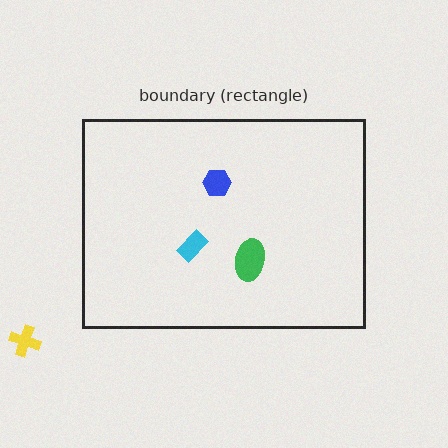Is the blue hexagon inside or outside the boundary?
Inside.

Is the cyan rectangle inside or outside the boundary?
Inside.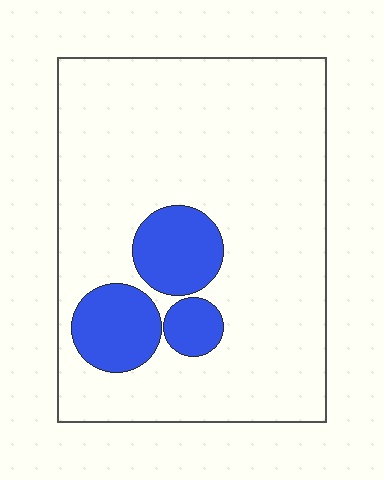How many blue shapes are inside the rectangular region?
3.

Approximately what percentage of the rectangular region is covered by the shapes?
Approximately 15%.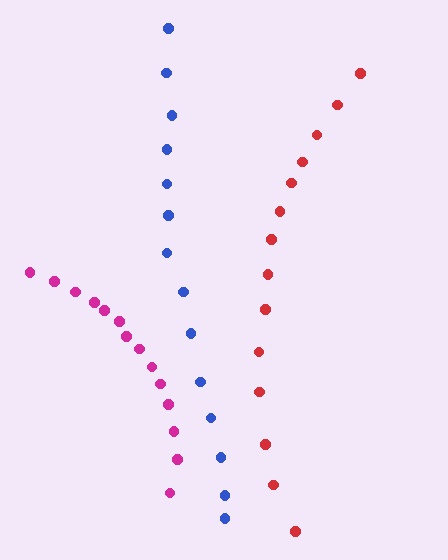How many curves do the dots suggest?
There are 3 distinct paths.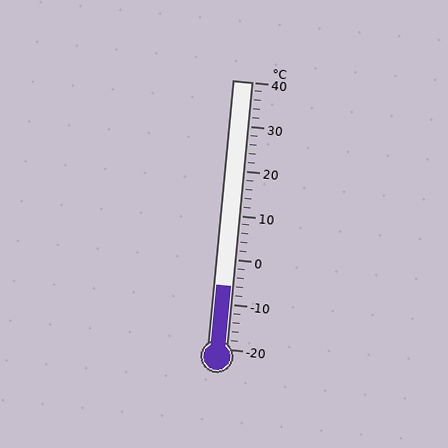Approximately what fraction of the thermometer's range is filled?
The thermometer is filled to approximately 25% of its range.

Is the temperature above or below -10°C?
The temperature is above -10°C.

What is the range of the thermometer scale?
The thermometer scale ranges from -20°C to 40°C.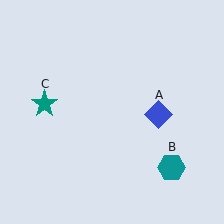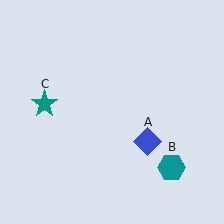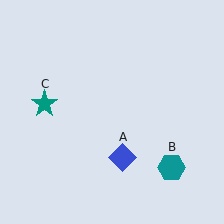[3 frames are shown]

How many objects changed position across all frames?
1 object changed position: blue diamond (object A).